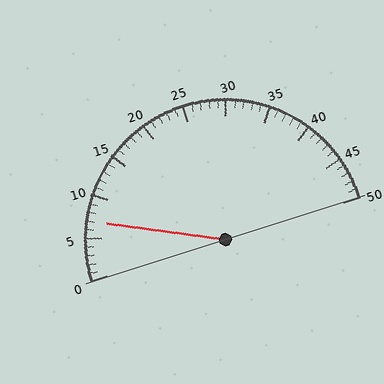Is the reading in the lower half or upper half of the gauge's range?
The reading is in the lower half of the range (0 to 50).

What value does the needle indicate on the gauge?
The needle indicates approximately 7.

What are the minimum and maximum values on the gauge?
The gauge ranges from 0 to 50.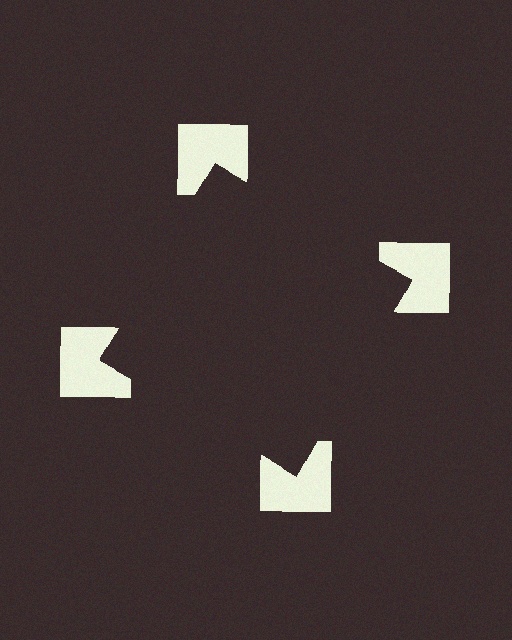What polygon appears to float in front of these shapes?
An illusory square — its edges are inferred from the aligned wedge cuts in the notched squares, not physically drawn.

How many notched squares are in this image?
There are 4 — one at each vertex of the illusory square.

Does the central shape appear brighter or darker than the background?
It typically appears slightly darker than the background, even though no actual brightness change is drawn.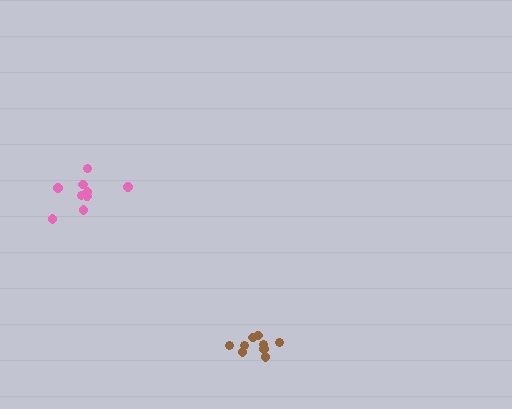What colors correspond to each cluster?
The clusters are colored: pink, brown.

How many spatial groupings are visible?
There are 2 spatial groupings.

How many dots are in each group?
Group 1: 9 dots, Group 2: 9 dots (18 total).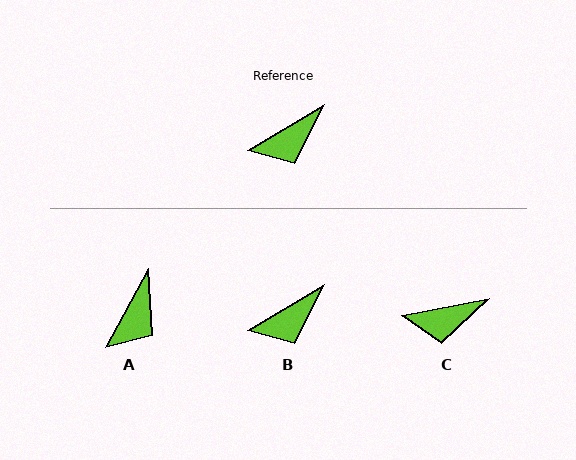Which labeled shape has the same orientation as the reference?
B.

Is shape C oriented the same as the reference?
No, it is off by about 20 degrees.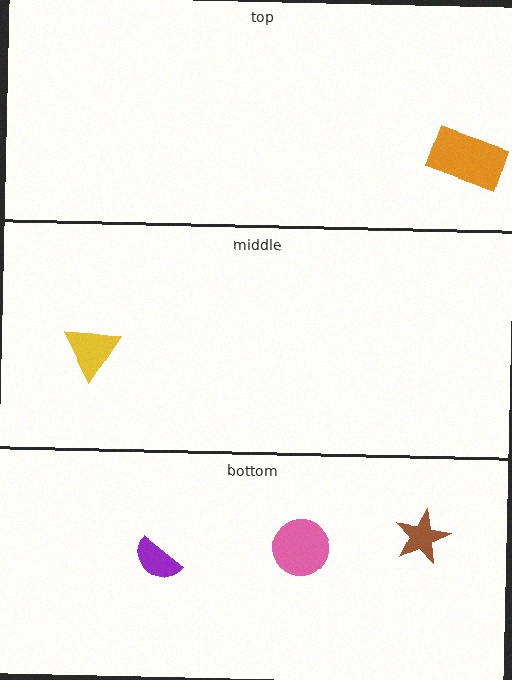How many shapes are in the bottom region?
3.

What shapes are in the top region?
The orange rectangle.